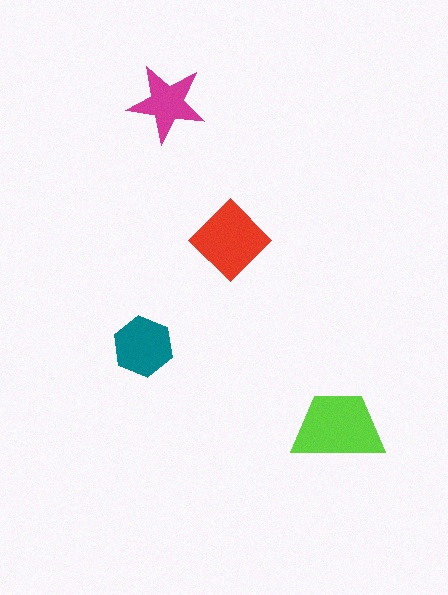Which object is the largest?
The lime trapezoid.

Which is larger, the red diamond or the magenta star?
The red diamond.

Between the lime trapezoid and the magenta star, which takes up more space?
The lime trapezoid.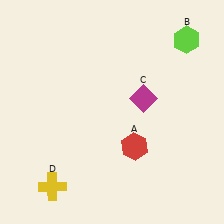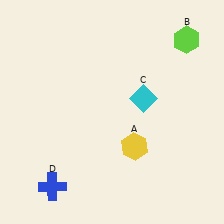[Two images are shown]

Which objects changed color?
A changed from red to yellow. C changed from magenta to cyan. D changed from yellow to blue.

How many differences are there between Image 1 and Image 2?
There are 3 differences between the two images.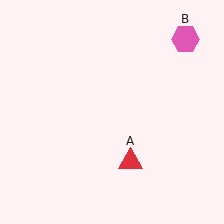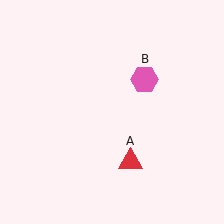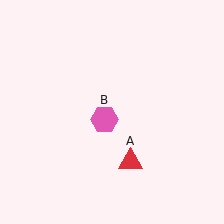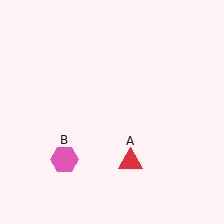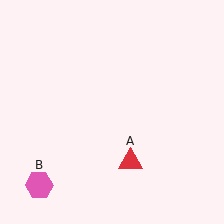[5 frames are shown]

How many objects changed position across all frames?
1 object changed position: pink hexagon (object B).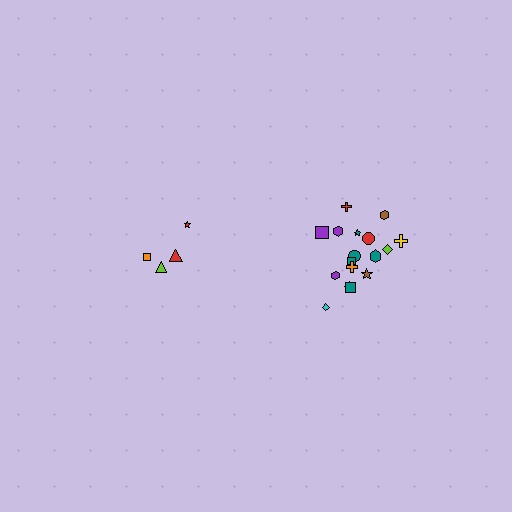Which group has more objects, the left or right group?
The right group.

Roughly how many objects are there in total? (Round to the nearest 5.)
Roughly 20 objects in total.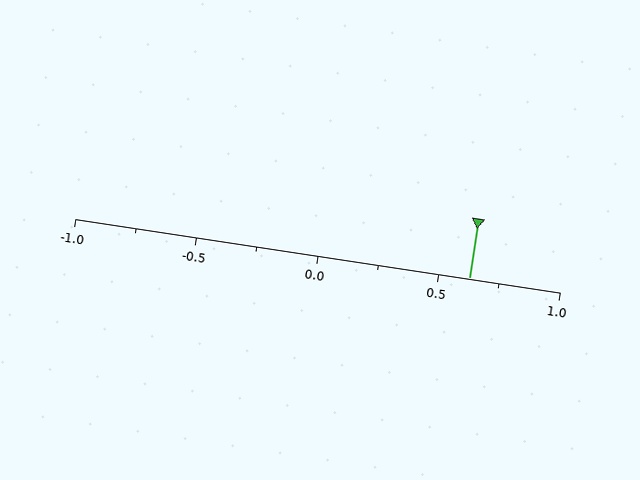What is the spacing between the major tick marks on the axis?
The major ticks are spaced 0.5 apart.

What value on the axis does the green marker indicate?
The marker indicates approximately 0.62.